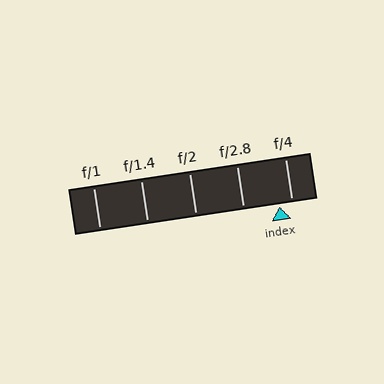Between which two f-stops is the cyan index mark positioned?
The index mark is between f/2.8 and f/4.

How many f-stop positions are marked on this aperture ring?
There are 5 f-stop positions marked.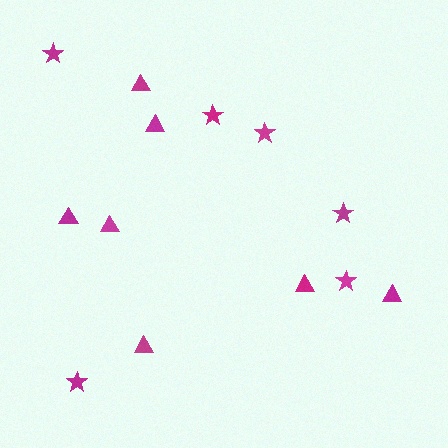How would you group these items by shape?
There are 2 groups: one group of stars (6) and one group of triangles (7).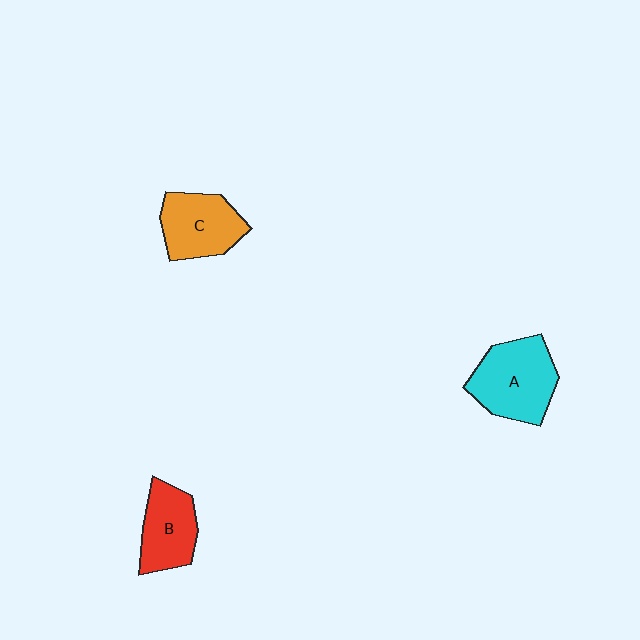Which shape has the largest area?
Shape A (cyan).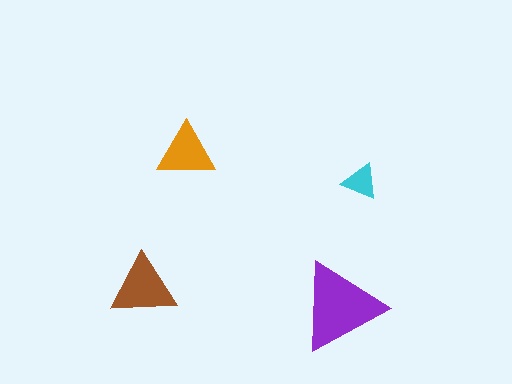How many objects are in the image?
There are 4 objects in the image.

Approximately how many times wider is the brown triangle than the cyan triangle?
About 2 times wider.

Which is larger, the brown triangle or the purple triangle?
The purple one.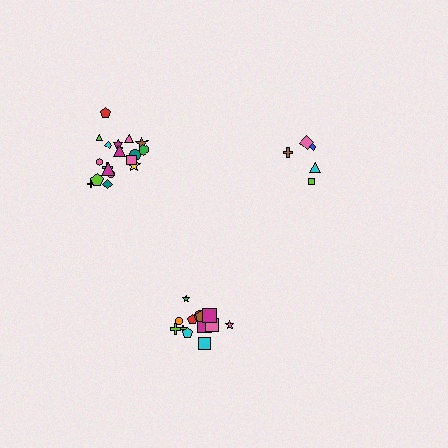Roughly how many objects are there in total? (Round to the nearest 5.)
Roughly 40 objects in total.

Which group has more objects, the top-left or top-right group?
The top-left group.